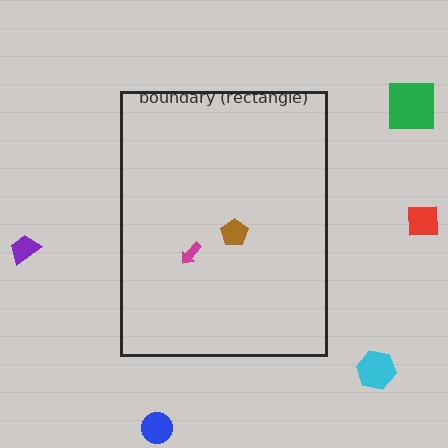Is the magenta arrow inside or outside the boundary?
Inside.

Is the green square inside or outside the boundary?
Outside.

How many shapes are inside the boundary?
2 inside, 5 outside.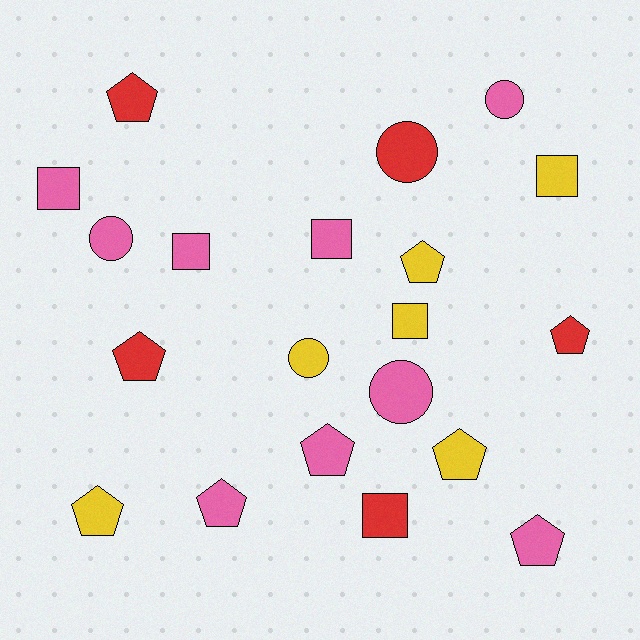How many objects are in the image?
There are 20 objects.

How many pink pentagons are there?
There are 3 pink pentagons.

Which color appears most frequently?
Pink, with 9 objects.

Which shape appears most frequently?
Pentagon, with 9 objects.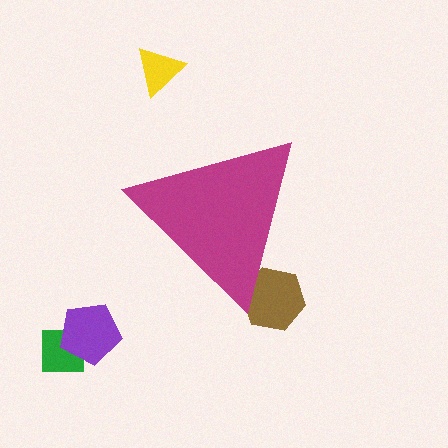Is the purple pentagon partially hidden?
No, the purple pentagon is fully visible.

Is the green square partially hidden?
No, the green square is fully visible.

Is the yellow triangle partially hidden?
No, the yellow triangle is fully visible.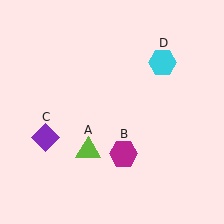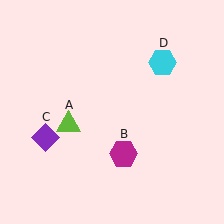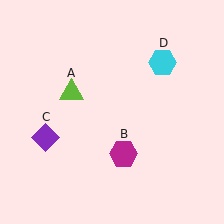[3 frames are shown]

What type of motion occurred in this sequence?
The lime triangle (object A) rotated clockwise around the center of the scene.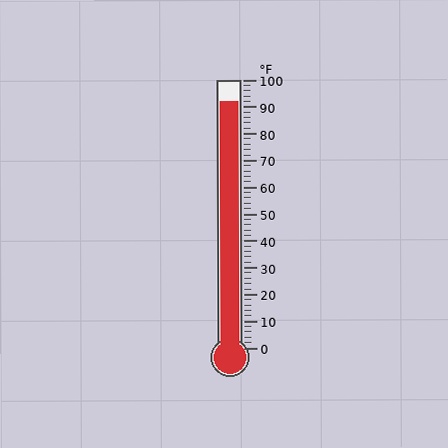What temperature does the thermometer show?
The thermometer shows approximately 92°F.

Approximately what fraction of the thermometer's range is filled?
The thermometer is filled to approximately 90% of its range.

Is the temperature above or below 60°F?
The temperature is above 60°F.